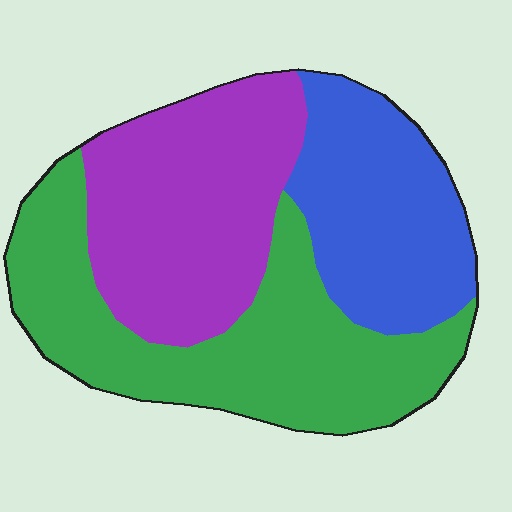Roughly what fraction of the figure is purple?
Purple takes up about one third (1/3) of the figure.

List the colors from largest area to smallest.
From largest to smallest: green, purple, blue.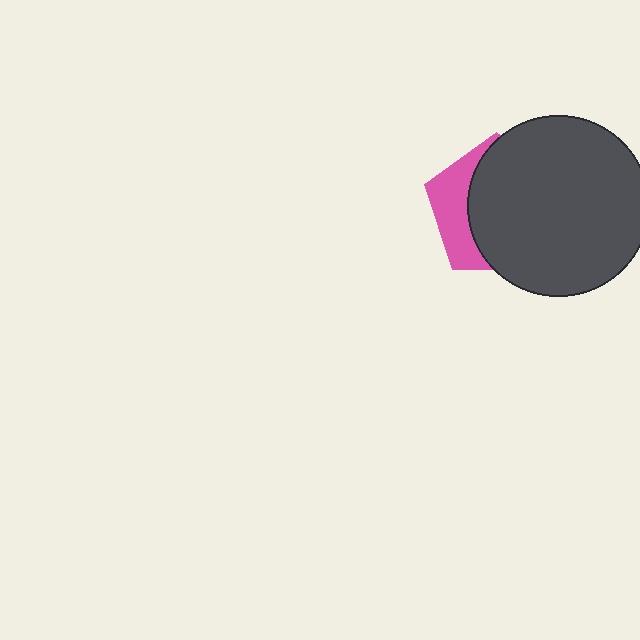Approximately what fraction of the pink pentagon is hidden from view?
Roughly 70% of the pink pentagon is hidden behind the dark gray circle.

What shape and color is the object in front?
The object in front is a dark gray circle.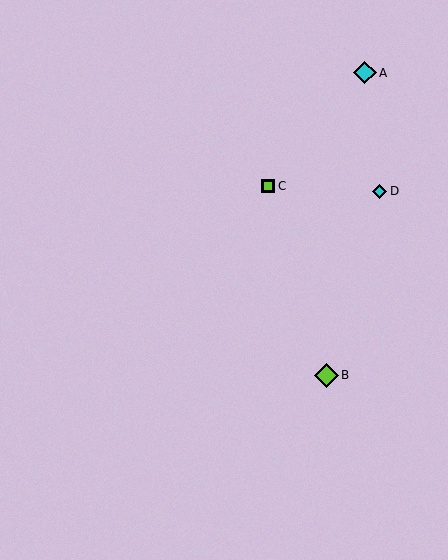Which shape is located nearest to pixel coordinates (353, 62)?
The cyan diamond (labeled A) at (365, 73) is nearest to that location.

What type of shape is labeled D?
Shape D is a cyan diamond.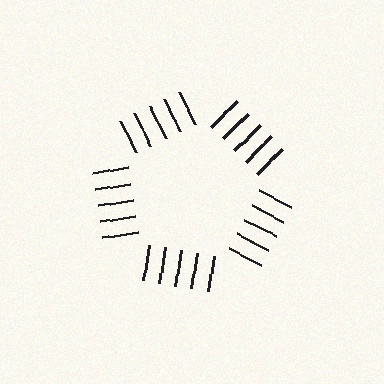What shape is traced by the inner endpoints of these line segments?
An illusory pentagon — the line segments terminate on its edges but no continuous stroke is drawn.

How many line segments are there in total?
25 — 5 along each of the 5 edges.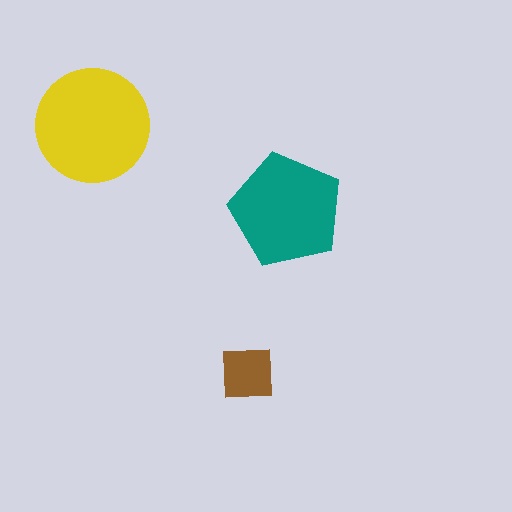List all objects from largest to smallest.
The yellow circle, the teal pentagon, the brown square.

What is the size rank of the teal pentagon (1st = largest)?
2nd.